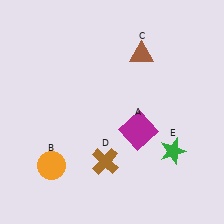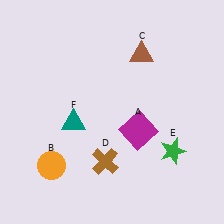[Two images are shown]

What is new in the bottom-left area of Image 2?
A teal triangle (F) was added in the bottom-left area of Image 2.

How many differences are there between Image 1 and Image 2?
There is 1 difference between the two images.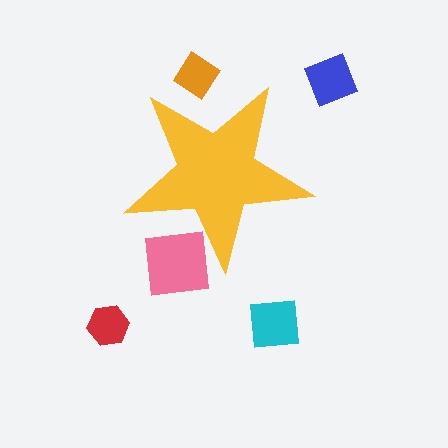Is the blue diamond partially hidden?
No, the blue diamond is fully visible.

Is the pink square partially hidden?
Yes, the pink square is partially hidden behind the yellow star.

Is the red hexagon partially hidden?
No, the red hexagon is fully visible.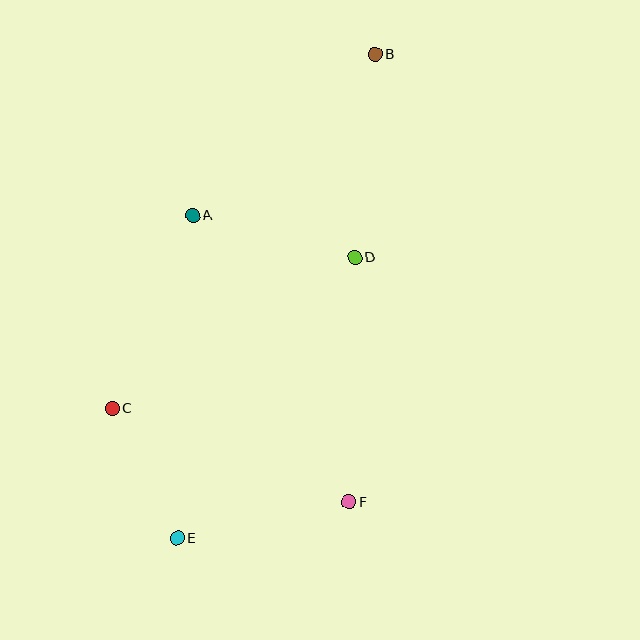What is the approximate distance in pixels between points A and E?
The distance between A and E is approximately 323 pixels.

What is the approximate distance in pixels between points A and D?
The distance between A and D is approximately 167 pixels.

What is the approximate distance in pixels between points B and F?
The distance between B and F is approximately 449 pixels.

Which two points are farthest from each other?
Points B and E are farthest from each other.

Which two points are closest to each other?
Points C and E are closest to each other.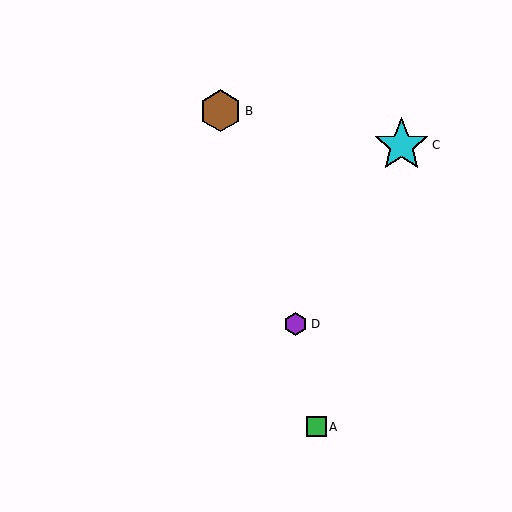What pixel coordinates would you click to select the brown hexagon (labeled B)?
Click at (220, 111) to select the brown hexagon B.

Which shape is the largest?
The cyan star (labeled C) is the largest.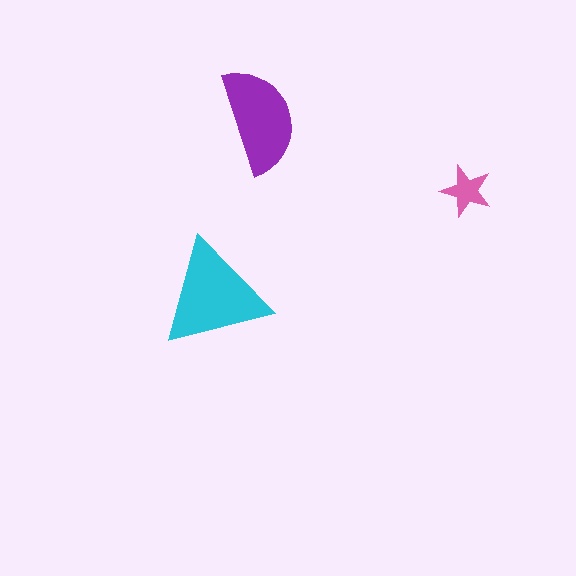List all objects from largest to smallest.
The cyan triangle, the purple semicircle, the pink star.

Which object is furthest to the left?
The cyan triangle is leftmost.